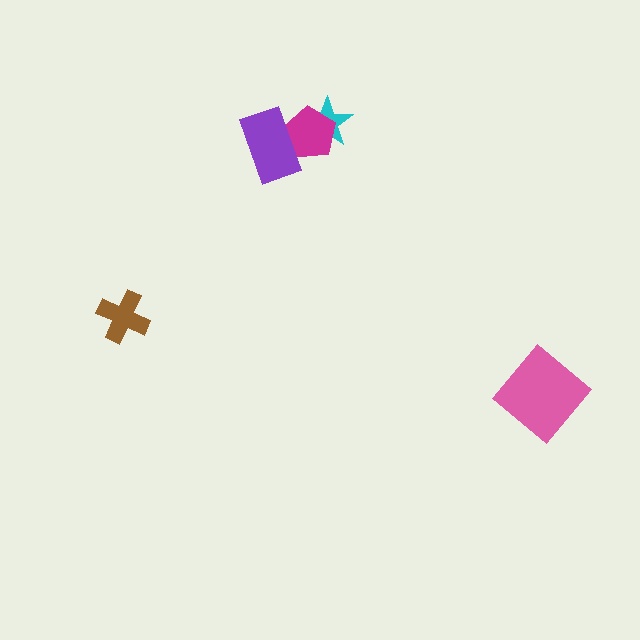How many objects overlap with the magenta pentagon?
2 objects overlap with the magenta pentagon.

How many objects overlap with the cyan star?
1 object overlaps with the cyan star.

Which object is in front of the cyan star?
The magenta pentagon is in front of the cyan star.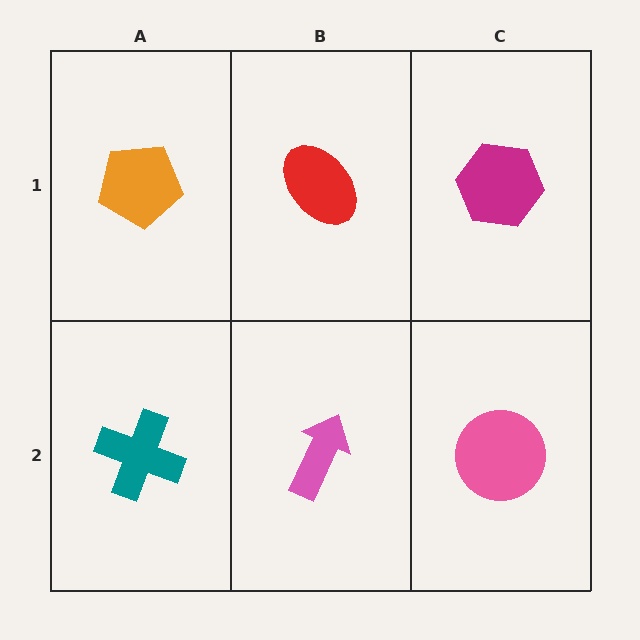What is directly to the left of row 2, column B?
A teal cross.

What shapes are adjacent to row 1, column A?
A teal cross (row 2, column A), a red ellipse (row 1, column B).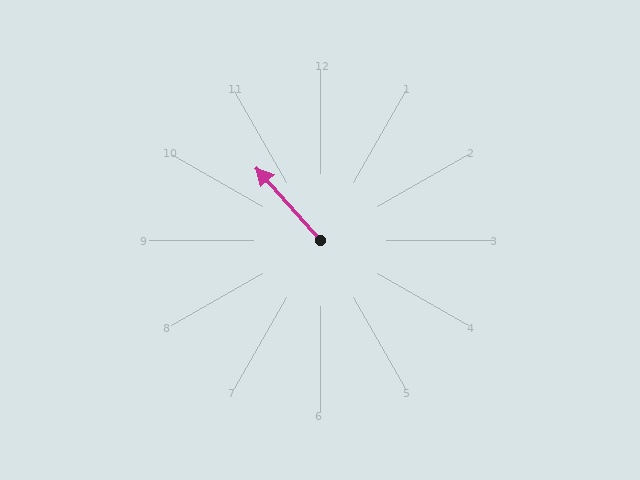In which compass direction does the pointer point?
Northwest.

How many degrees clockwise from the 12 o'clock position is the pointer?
Approximately 319 degrees.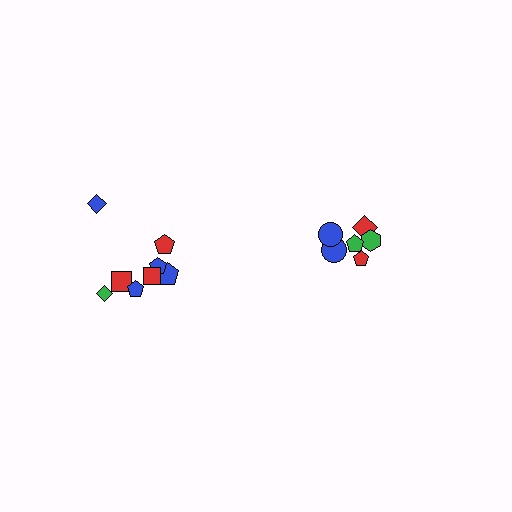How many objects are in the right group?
There are 6 objects.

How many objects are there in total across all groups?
There are 14 objects.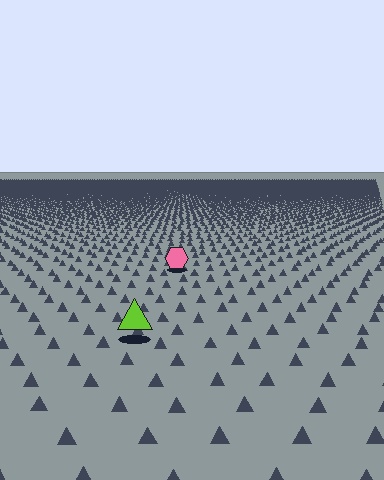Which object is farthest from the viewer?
The pink hexagon is farthest from the viewer. It appears smaller and the ground texture around it is denser.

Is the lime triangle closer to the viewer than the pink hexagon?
Yes. The lime triangle is closer — you can tell from the texture gradient: the ground texture is coarser near it.